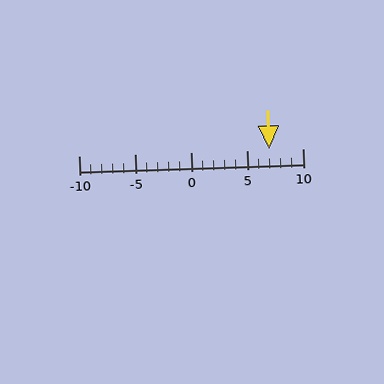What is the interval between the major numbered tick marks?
The major tick marks are spaced 5 units apart.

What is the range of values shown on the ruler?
The ruler shows values from -10 to 10.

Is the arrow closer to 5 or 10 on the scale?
The arrow is closer to 5.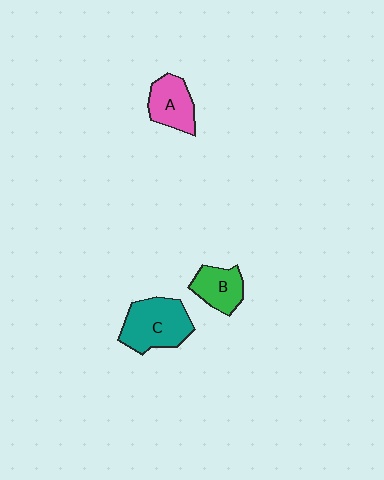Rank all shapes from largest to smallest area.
From largest to smallest: C (teal), A (pink), B (green).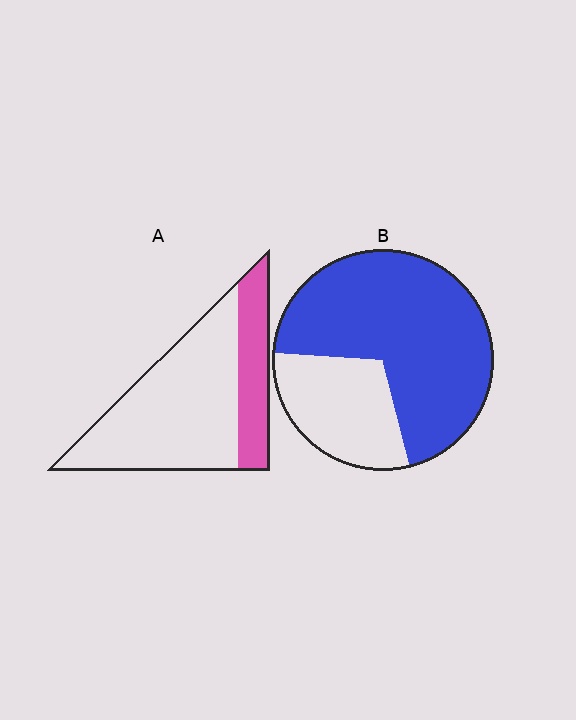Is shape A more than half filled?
No.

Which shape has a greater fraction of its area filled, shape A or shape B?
Shape B.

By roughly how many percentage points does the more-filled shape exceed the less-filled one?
By roughly 45 percentage points (B over A).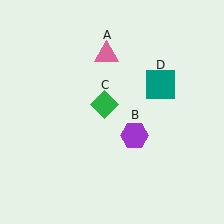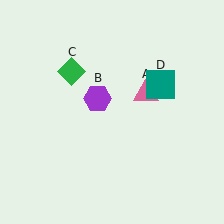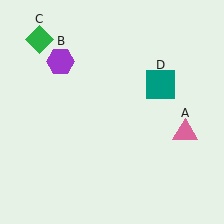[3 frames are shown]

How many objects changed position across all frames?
3 objects changed position: pink triangle (object A), purple hexagon (object B), green diamond (object C).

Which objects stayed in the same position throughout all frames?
Teal square (object D) remained stationary.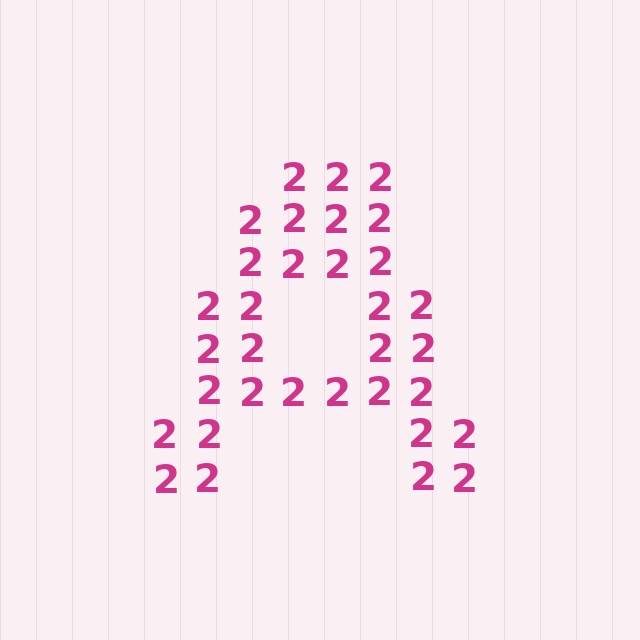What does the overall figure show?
The overall figure shows the letter A.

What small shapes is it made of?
It is made of small digit 2's.